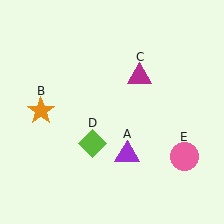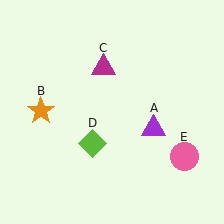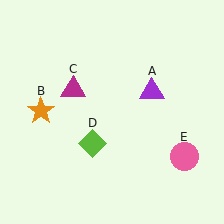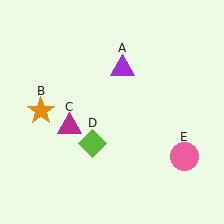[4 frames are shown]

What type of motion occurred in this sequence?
The purple triangle (object A), magenta triangle (object C) rotated counterclockwise around the center of the scene.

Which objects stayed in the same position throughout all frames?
Orange star (object B) and lime diamond (object D) and pink circle (object E) remained stationary.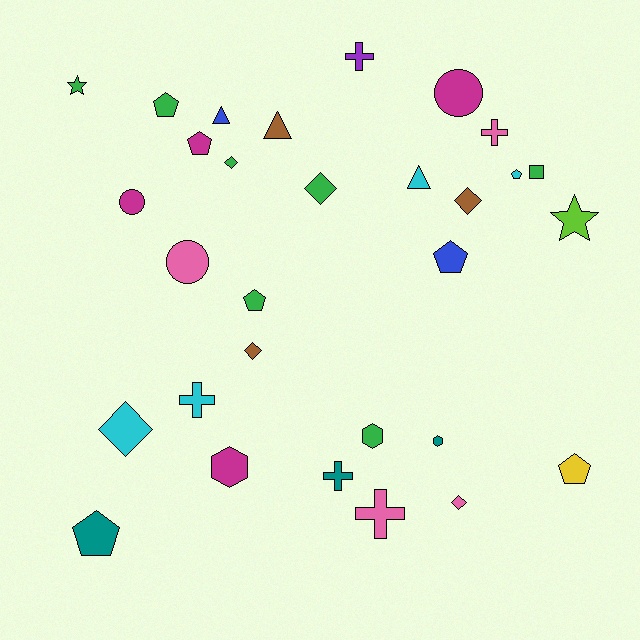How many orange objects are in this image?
There are no orange objects.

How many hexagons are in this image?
There are 3 hexagons.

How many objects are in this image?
There are 30 objects.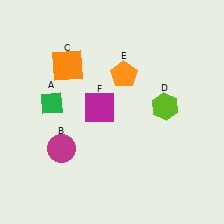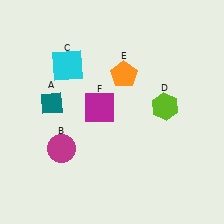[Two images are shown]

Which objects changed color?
A changed from green to teal. C changed from orange to cyan.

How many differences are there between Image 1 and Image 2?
There are 2 differences between the two images.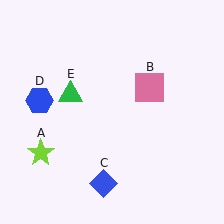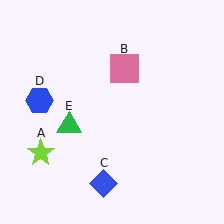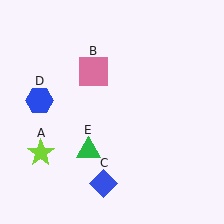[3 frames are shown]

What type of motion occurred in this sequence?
The pink square (object B), green triangle (object E) rotated counterclockwise around the center of the scene.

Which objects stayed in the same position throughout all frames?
Lime star (object A) and blue diamond (object C) and blue hexagon (object D) remained stationary.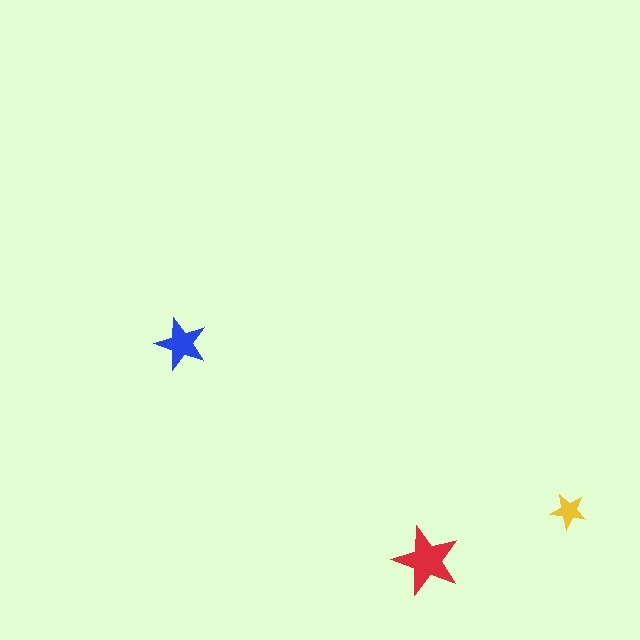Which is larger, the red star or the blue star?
The red one.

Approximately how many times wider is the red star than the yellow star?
About 2 times wider.